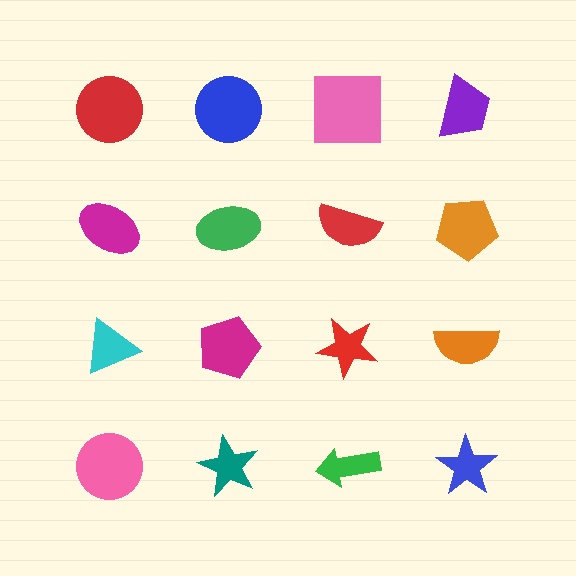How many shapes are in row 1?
4 shapes.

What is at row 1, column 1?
A red circle.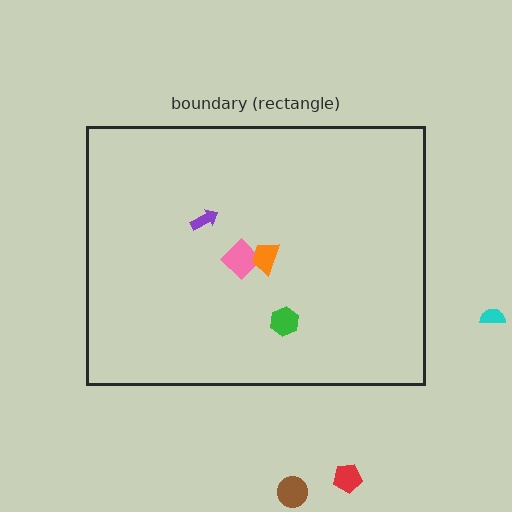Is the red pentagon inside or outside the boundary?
Outside.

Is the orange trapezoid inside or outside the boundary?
Inside.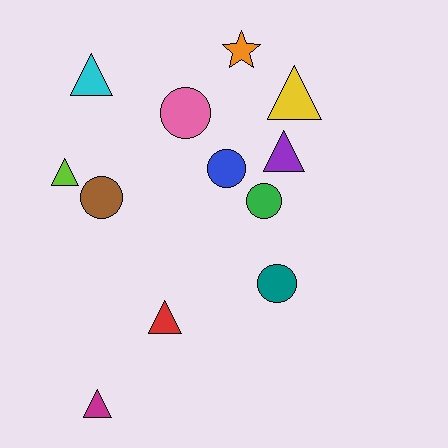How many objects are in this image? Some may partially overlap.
There are 12 objects.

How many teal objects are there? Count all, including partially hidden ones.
There is 1 teal object.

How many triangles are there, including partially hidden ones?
There are 6 triangles.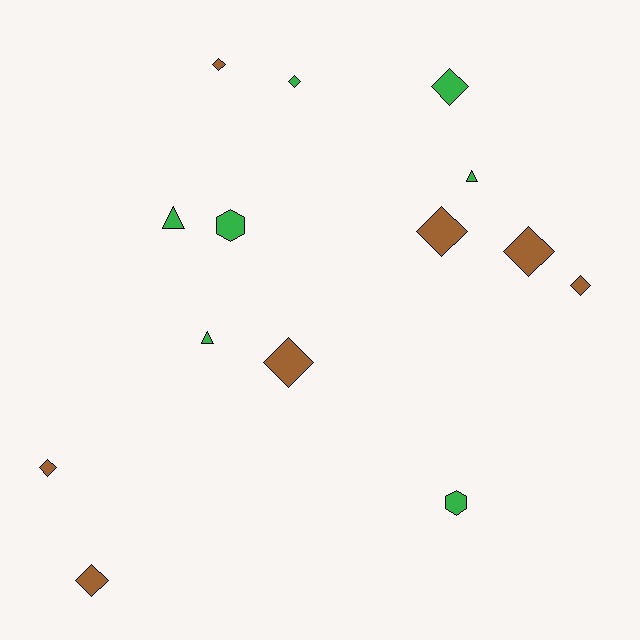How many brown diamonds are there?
There are 7 brown diamonds.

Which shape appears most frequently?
Diamond, with 9 objects.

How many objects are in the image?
There are 14 objects.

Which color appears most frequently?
Brown, with 7 objects.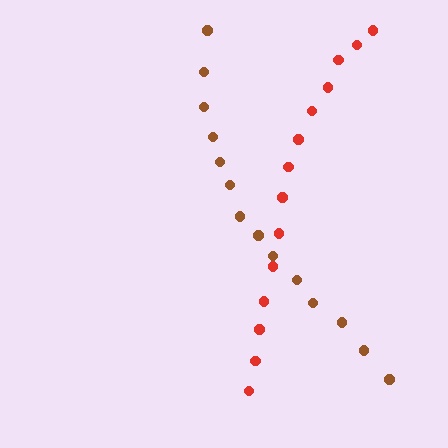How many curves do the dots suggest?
There are 2 distinct paths.